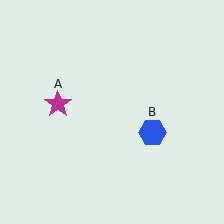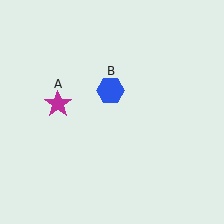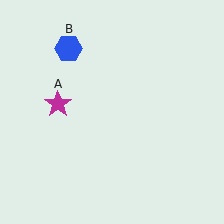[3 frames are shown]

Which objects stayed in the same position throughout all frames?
Magenta star (object A) remained stationary.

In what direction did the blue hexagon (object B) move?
The blue hexagon (object B) moved up and to the left.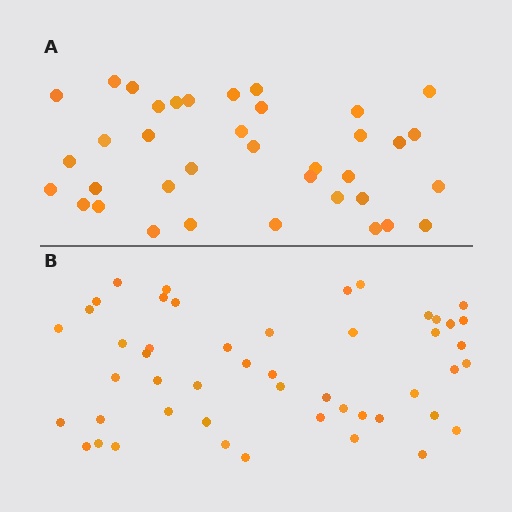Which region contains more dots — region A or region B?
Region B (the bottom region) has more dots.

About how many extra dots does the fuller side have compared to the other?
Region B has roughly 12 or so more dots than region A.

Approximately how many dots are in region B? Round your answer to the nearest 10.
About 50 dots. (The exact count is 49, which rounds to 50.)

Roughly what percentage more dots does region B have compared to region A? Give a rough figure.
About 30% more.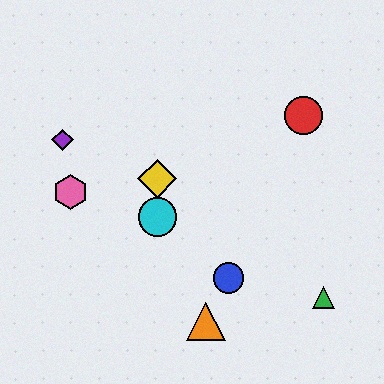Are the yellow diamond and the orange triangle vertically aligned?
No, the yellow diamond is at x≈157 and the orange triangle is at x≈206.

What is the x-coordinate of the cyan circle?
The cyan circle is at x≈157.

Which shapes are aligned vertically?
The yellow diamond, the cyan circle are aligned vertically.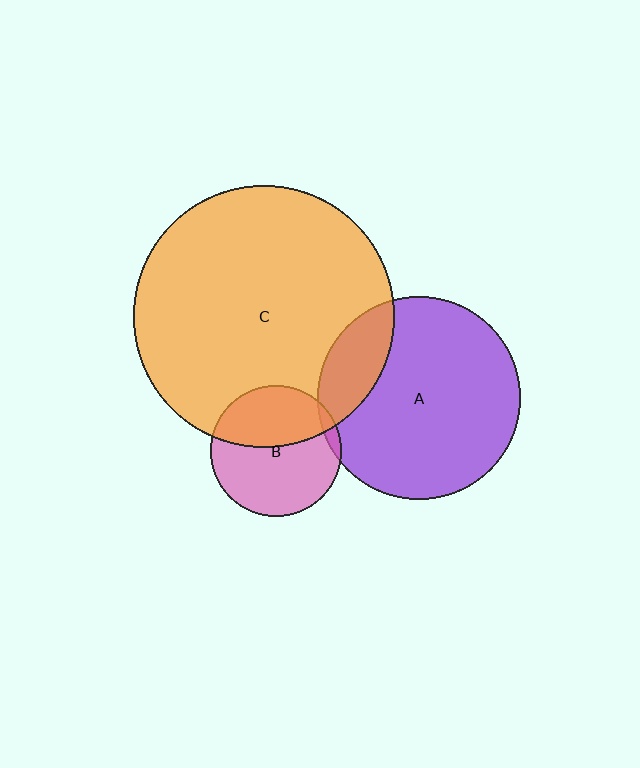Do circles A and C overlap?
Yes.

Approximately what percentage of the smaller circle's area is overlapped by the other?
Approximately 20%.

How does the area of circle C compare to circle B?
Approximately 4.0 times.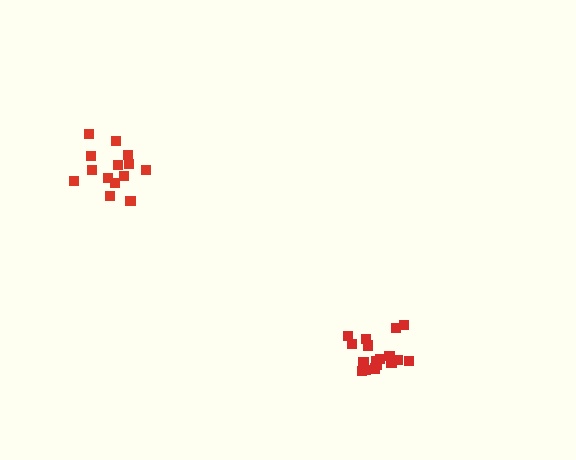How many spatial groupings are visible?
There are 2 spatial groupings.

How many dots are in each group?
Group 1: 17 dots, Group 2: 14 dots (31 total).